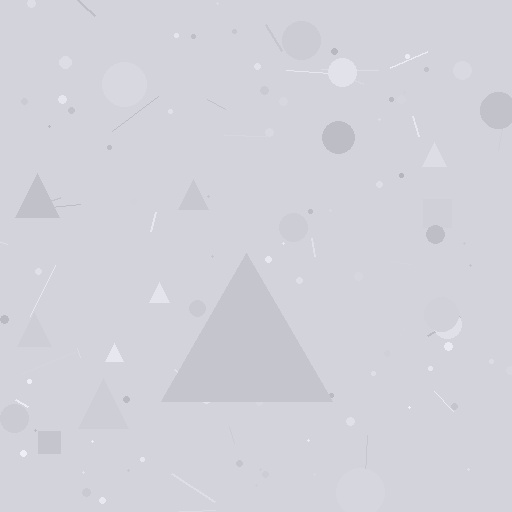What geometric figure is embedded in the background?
A triangle is embedded in the background.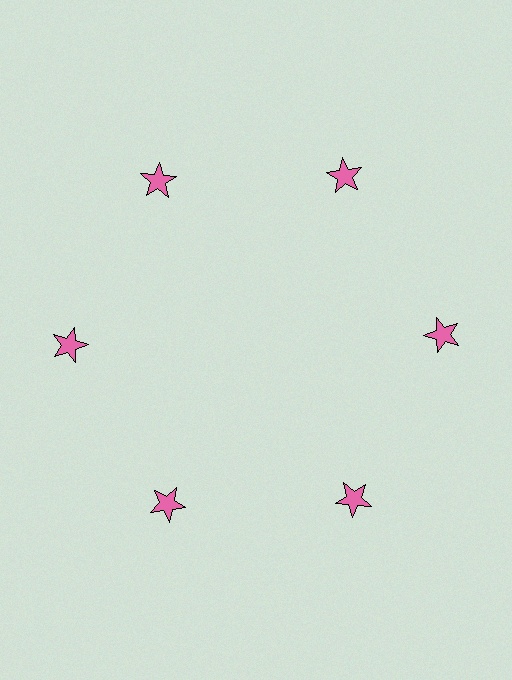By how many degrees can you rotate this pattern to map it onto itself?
The pattern maps onto itself every 60 degrees of rotation.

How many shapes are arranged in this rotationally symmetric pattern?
There are 6 shapes, arranged in 6 groups of 1.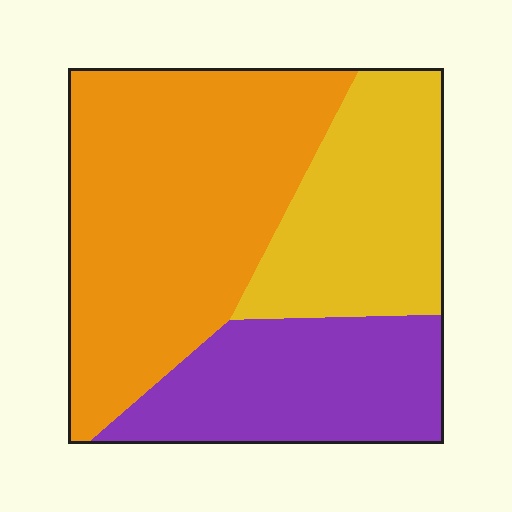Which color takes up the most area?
Orange, at roughly 50%.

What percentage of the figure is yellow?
Yellow covers around 25% of the figure.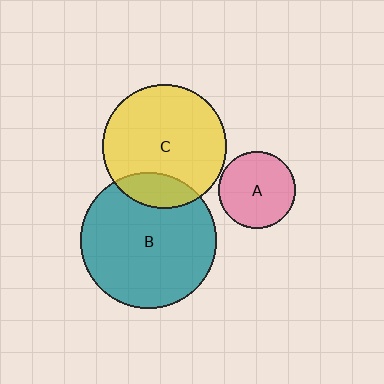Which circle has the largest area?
Circle B (teal).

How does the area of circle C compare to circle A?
Approximately 2.6 times.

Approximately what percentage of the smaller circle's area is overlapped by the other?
Approximately 15%.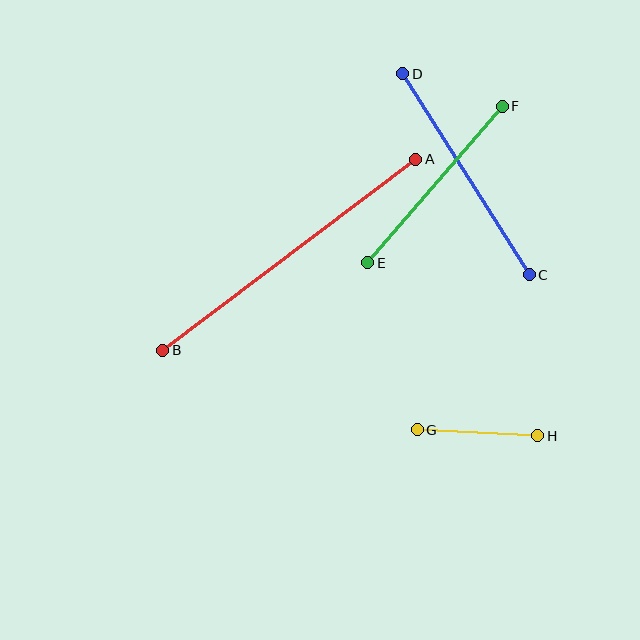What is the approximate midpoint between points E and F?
The midpoint is at approximately (435, 184) pixels.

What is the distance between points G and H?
The distance is approximately 121 pixels.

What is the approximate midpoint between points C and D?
The midpoint is at approximately (466, 174) pixels.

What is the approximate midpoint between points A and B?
The midpoint is at approximately (289, 255) pixels.